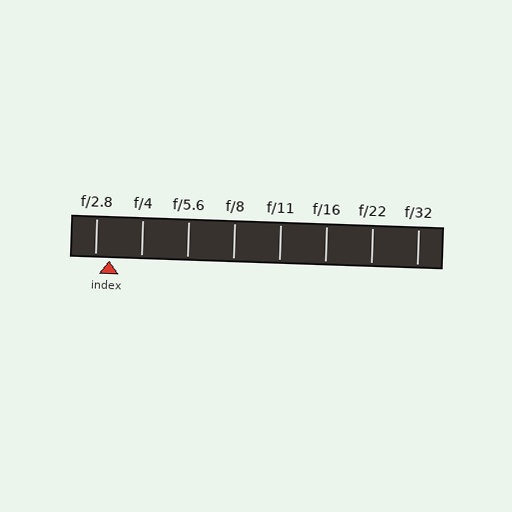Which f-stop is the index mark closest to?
The index mark is closest to f/2.8.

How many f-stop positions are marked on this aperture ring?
There are 8 f-stop positions marked.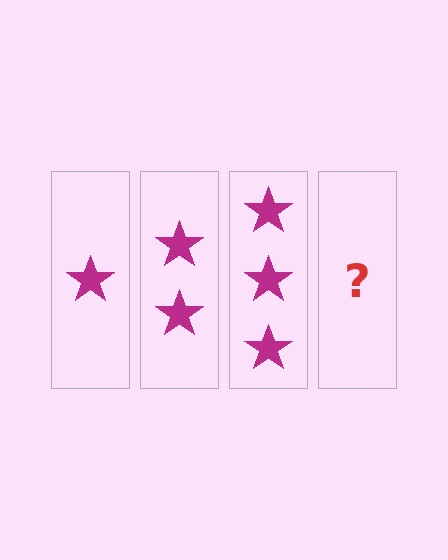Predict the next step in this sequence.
The next step is 4 stars.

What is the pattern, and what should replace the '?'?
The pattern is that each step adds one more star. The '?' should be 4 stars.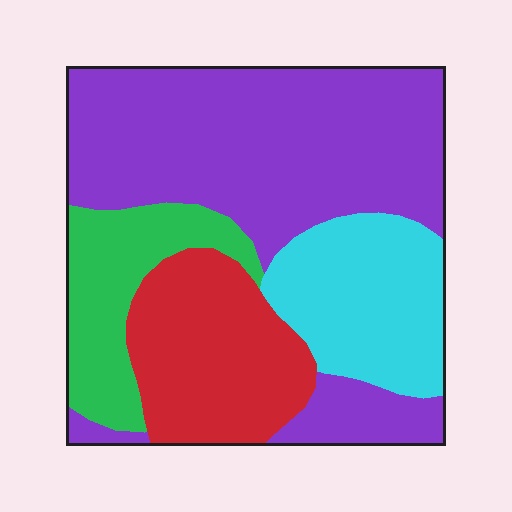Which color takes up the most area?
Purple, at roughly 50%.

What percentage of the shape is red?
Red covers 20% of the shape.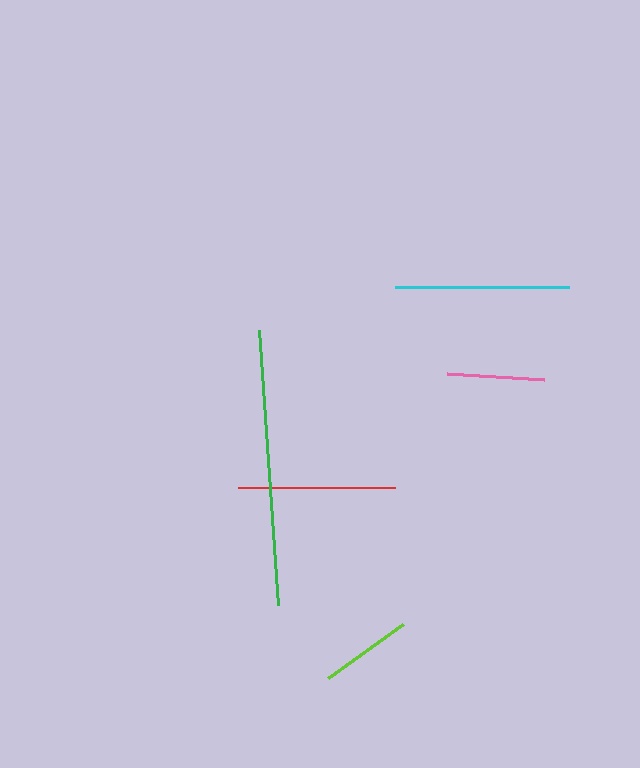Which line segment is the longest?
The green line is the longest at approximately 276 pixels.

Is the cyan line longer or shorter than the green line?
The green line is longer than the cyan line.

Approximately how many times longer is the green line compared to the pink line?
The green line is approximately 2.9 times the length of the pink line.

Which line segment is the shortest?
The lime line is the shortest at approximately 93 pixels.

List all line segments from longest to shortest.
From longest to shortest: green, cyan, red, pink, lime.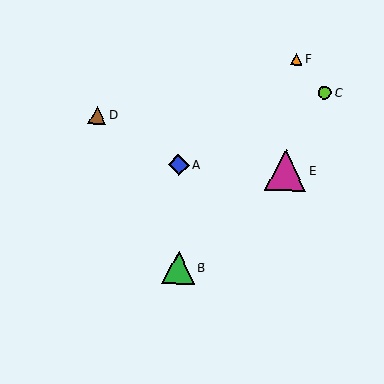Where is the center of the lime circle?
The center of the lime circle is at (325, 93).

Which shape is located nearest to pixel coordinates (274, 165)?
The magenta triangle (labeled E) at (286, 170) is nearest to that location.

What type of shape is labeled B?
Shape B is a green triangle.